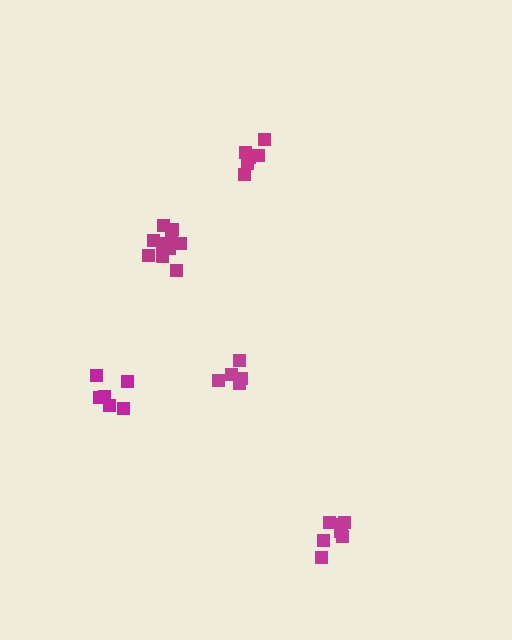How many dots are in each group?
Group 1: 11 dots, Group 2: 5 dots, Group 3: 7 dots, Group 4: 6 dots, Group 5: 6 dots (35 total).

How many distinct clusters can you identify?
There are 5 distinct clusters.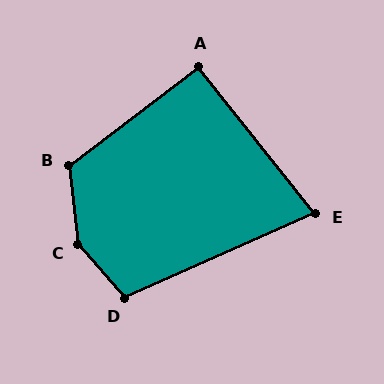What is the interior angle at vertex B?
Approximately 121 degrees (obtuse).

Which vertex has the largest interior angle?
C, at approximately 145 degrees.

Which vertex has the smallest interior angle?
E, at approximately 75 degrees.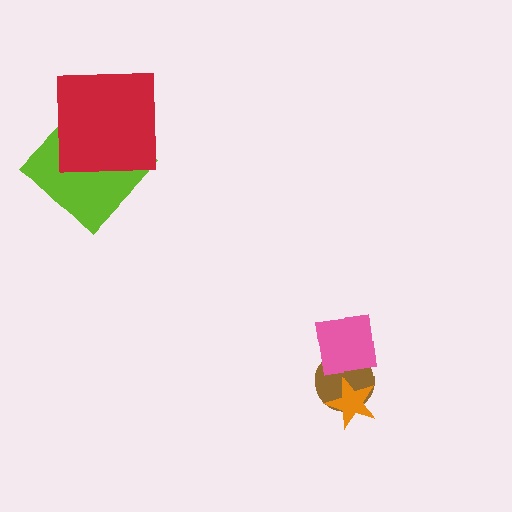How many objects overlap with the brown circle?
2 objects overlap with the brown circle.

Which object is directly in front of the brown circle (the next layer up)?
The pink square is directly in front of the brown circle.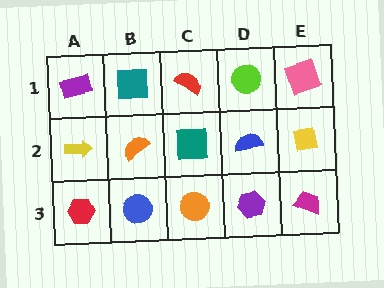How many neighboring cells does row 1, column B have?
3.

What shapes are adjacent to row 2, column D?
A lime circle (row 1, column D), a purple hexagon (row 3, column D), a teal square (row 2, column C), a yellow square (row 2, column E).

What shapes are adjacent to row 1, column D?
A blue semicircle (row 2, column D), a red semicircle (row 1, column C), a pink square (row 1, column E).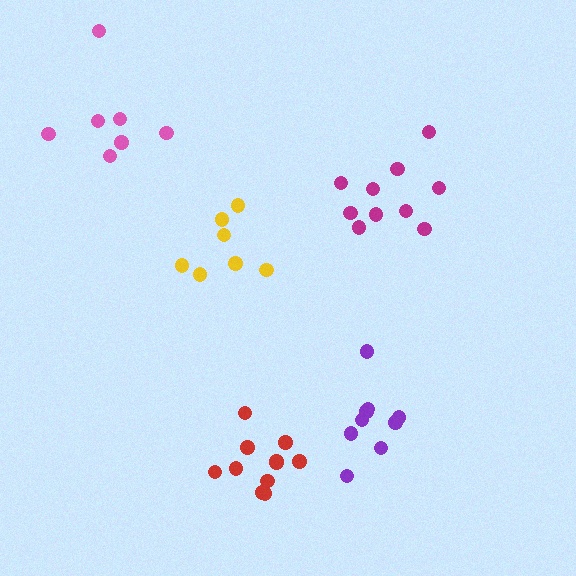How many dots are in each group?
Group 1: 10 dots, Group 2: 9 dots, Group 3: 7 dots, Group 4: 11 dots, Group 5: 7 dots (44 total).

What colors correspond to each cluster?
The clusters are colored: magenta, purple, pink, red, yellow.